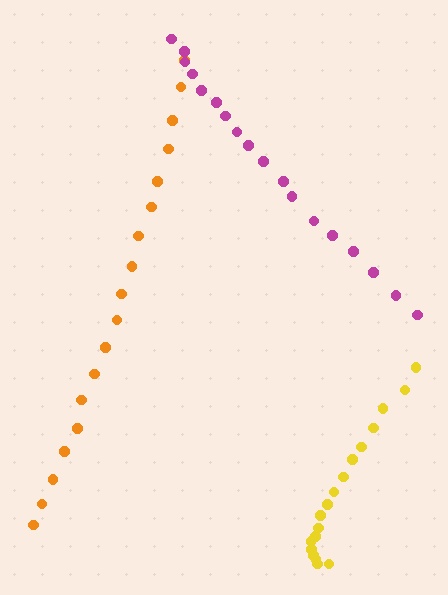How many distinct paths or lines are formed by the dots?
There are 3 distinct paths.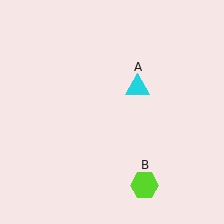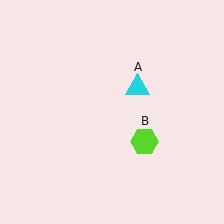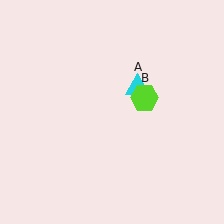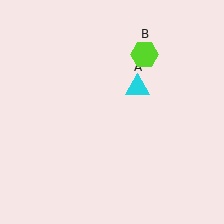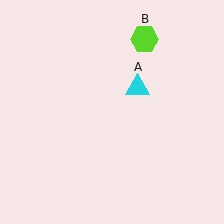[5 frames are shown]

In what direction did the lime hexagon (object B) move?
The lime hexagon (object B) moved up.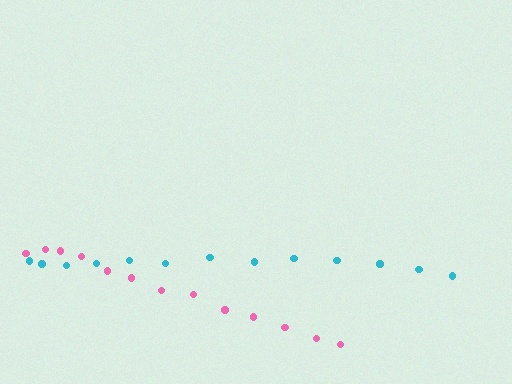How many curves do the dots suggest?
There are 2 distinct paths.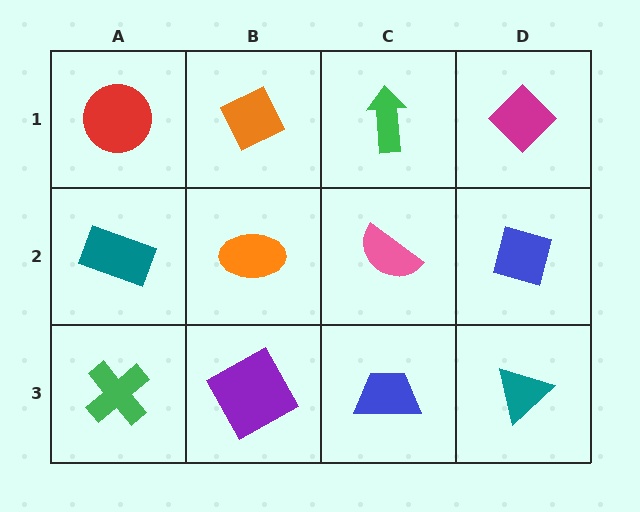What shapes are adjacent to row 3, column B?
An orange ellipse (row 2, column B), a green cross (row 3, column A), a blue trapezoid (row 3, column C).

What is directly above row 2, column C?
A green arrow.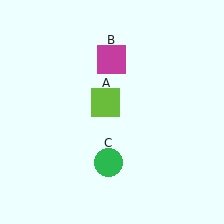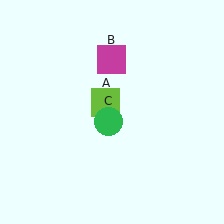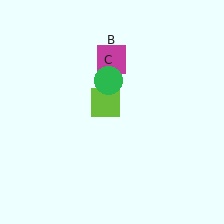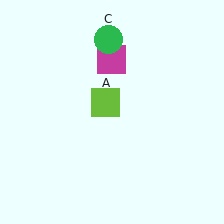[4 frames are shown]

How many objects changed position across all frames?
1 object changed position: green circle (object C).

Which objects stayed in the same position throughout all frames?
Lime square (object A) and magenta square (object B) remained stationary.